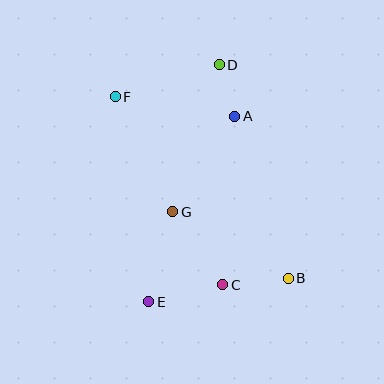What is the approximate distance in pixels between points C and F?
The distance between C and F is approximately 217 pixels.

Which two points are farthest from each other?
Points B and F are farthest from each other.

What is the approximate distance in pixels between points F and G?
The distance between F and G is approximately 129 pixels.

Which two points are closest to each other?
Points A and D are closest to each other.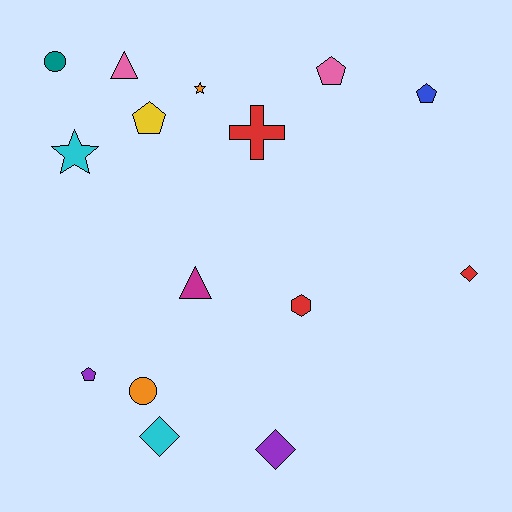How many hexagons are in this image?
There is 1 hexagon.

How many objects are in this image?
There are 15 objects.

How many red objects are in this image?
There are 3 red objects.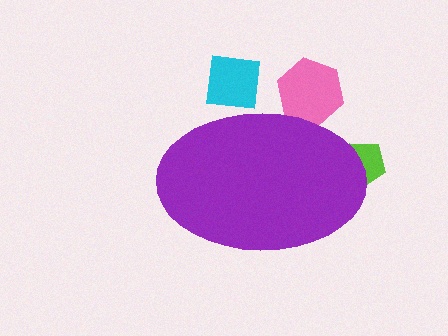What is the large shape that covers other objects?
A purple ellipse.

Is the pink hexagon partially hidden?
Yes, the pink hexagon is partially hidden behind the purple ellipse.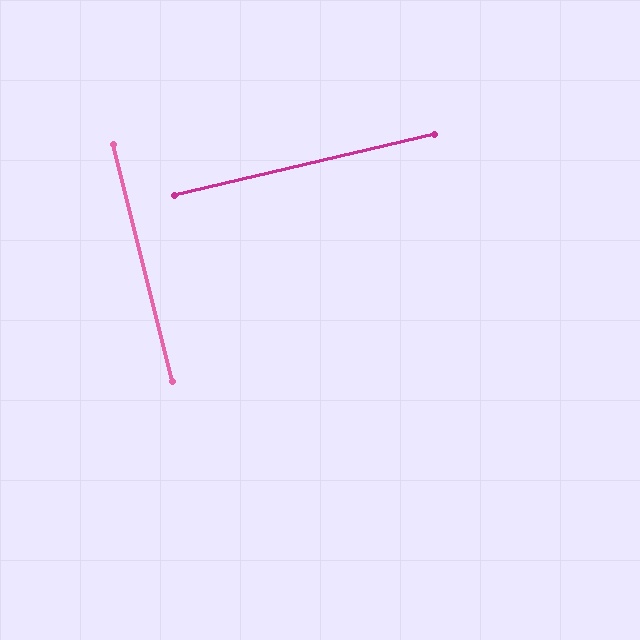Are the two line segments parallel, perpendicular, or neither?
Perpendicular — they meet at approximately 89°.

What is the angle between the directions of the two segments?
Approximately 89 degrees.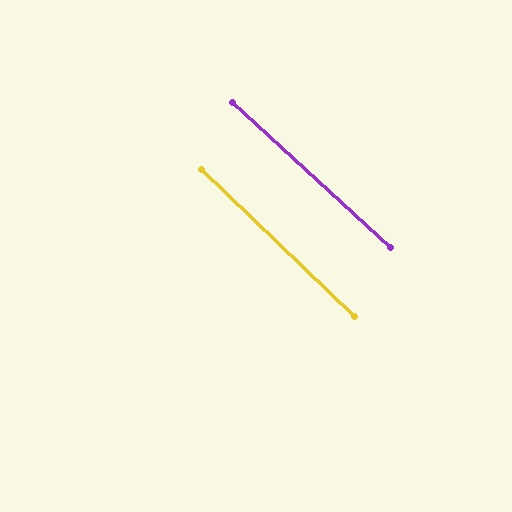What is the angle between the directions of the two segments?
Approximately 1 degree.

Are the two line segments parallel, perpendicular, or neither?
Parallel — their directions differ by only 1.2°.